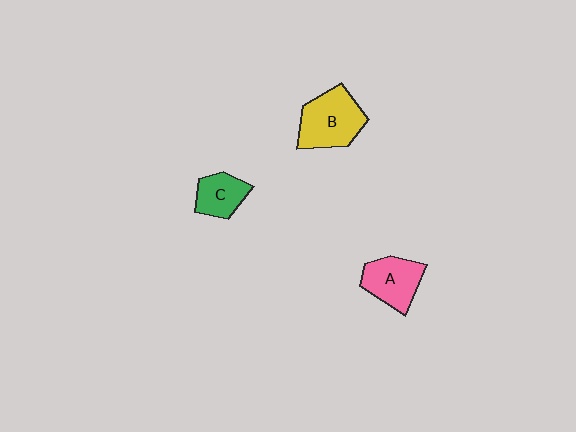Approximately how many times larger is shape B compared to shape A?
Approximately 1.3 times.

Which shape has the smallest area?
Shape C (green).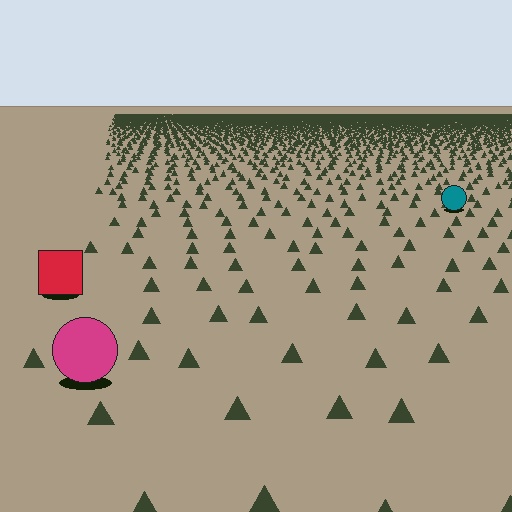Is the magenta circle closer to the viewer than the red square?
Yes. The magenta circle is closer — you can tell from the texture gradient: the ground texture is coarser near it.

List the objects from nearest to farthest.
From nearest to farthest: the magenta circle, the red square, the teal circle.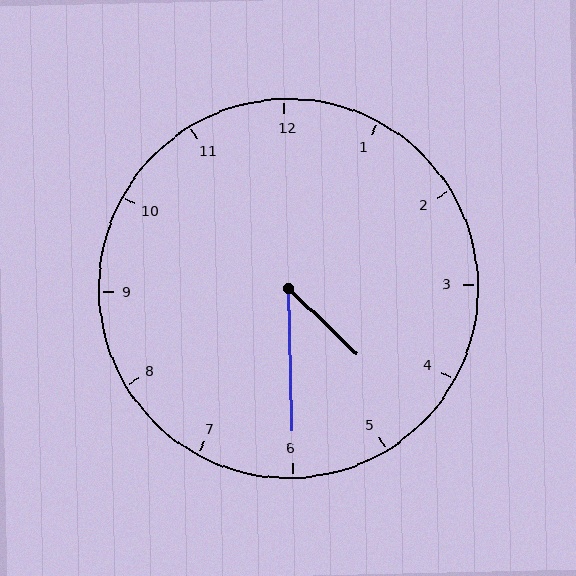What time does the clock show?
4:30.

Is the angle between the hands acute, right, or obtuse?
It is acute.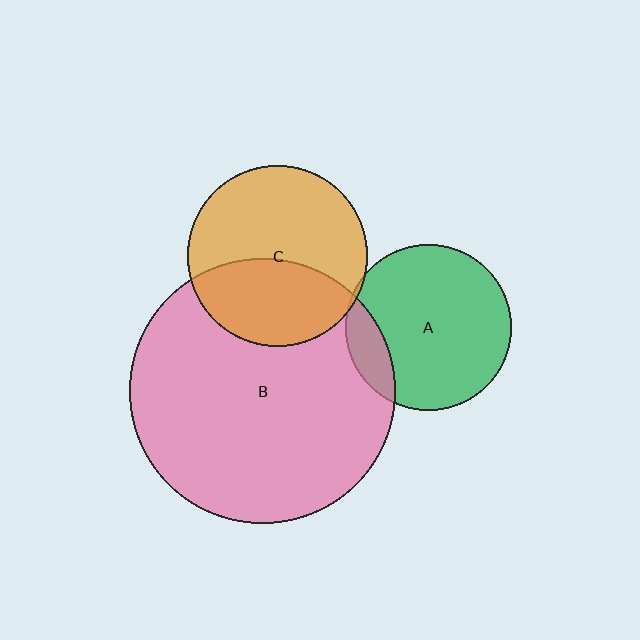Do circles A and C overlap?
Yes.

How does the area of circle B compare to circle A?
Approximately 2.6 times.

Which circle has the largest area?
Circle B (pink).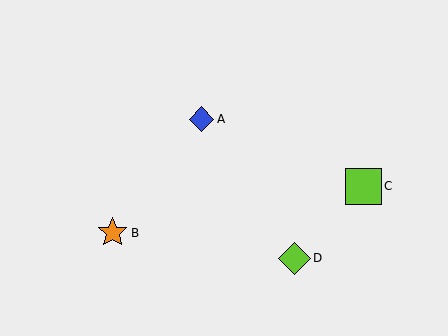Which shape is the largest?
The lime square (labeled C) is the largest.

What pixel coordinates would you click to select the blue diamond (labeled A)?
Click at (201, 119) to select the blue diamond A.